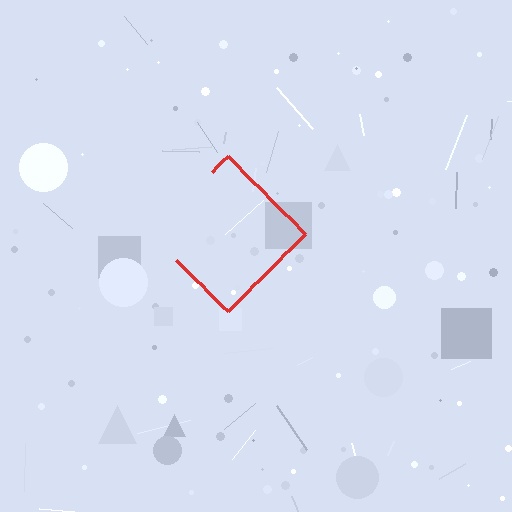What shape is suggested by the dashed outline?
The dashed outline suggests a diamond.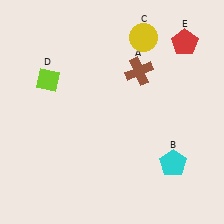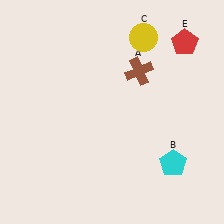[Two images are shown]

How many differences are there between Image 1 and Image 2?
There is 1 difference between the two images.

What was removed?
The lime diamond (D) was removed in Image 2.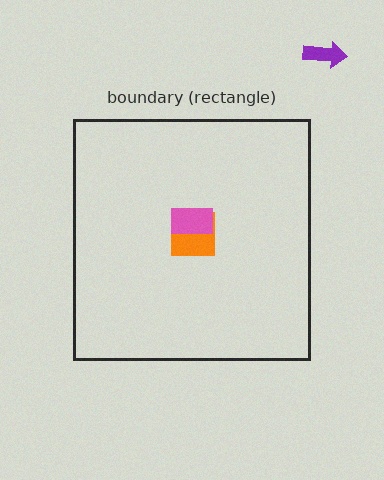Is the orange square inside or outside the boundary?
Inside.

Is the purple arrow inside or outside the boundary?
Outside.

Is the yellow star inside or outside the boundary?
Inside.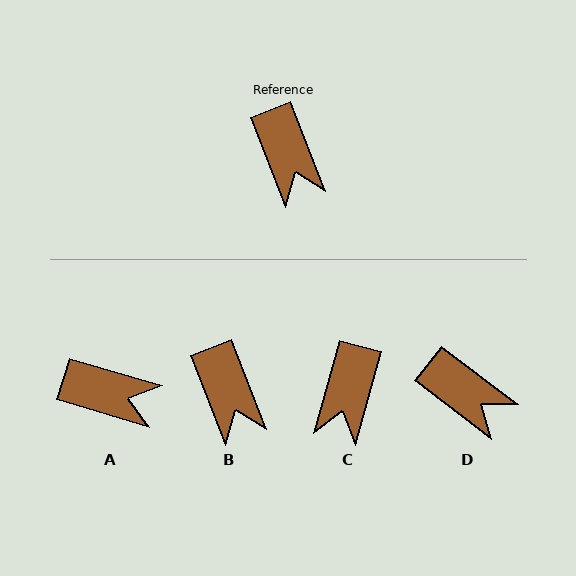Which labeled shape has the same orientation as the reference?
B.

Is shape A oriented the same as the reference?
No, it is off by about 52 degrees.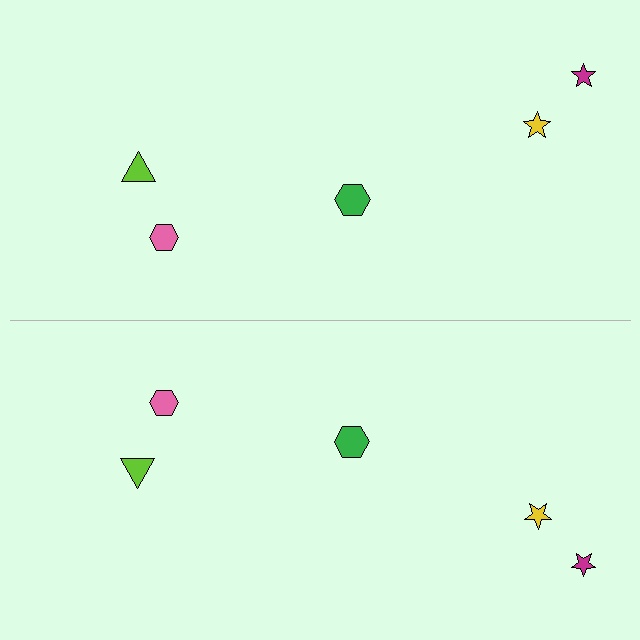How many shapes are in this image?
There are 10 shapes in this image.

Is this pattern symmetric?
Yes, this pattern has bilateral (reflection) symmetry.